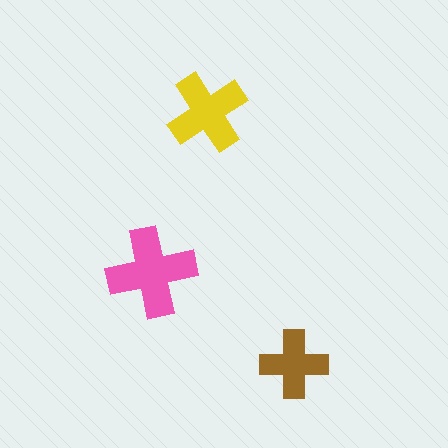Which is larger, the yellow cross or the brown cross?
The yellow one.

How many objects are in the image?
There are 3 objects in the image.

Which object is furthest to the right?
The brown cross is rightmost.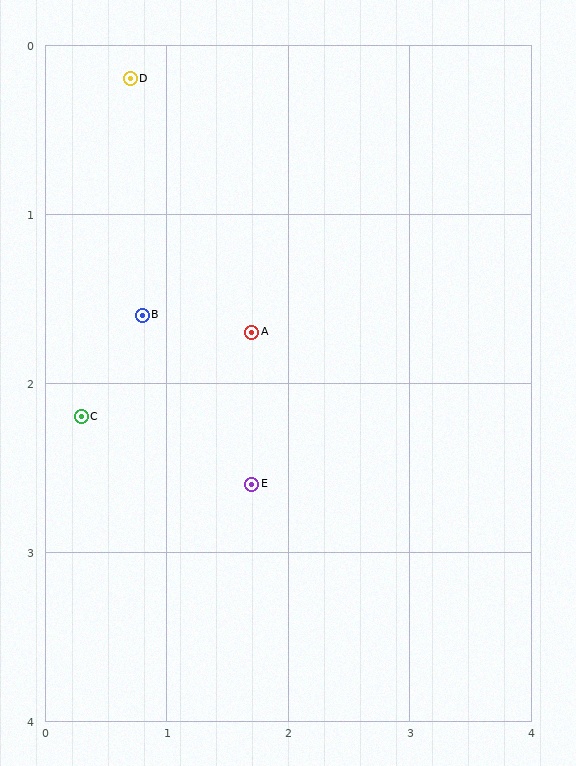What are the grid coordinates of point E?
Point E is at approximately (1.7, 2.6).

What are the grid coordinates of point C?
Point C is at approximately (0.3, 2.2).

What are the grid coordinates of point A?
Point A is at approximately (1.7, 1.7).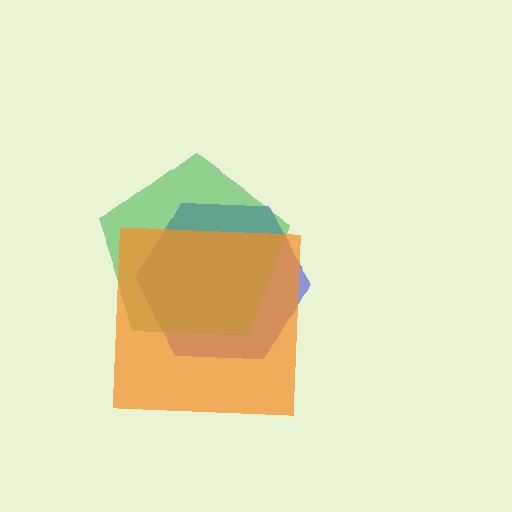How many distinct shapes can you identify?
There are 3 distinct shapes: a blue hexagon, a green pentagon, an orange square.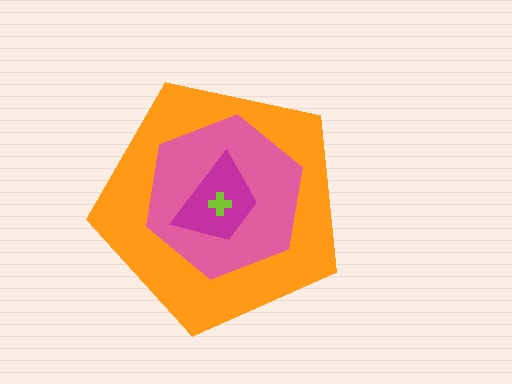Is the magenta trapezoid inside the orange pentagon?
Yes.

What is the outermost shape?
The orange pentagon.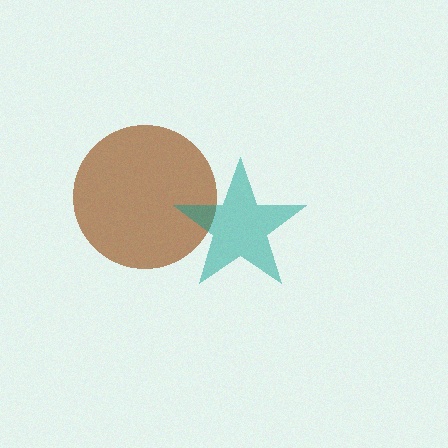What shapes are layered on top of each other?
The layered shapes are: a brown circle, a teal star.